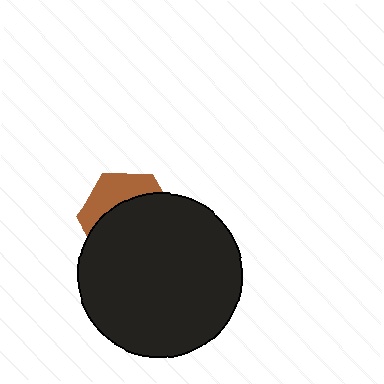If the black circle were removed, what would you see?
You would see the complete brown hexagon.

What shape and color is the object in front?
The object in front is a black circle.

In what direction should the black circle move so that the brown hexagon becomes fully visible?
The black circle should move down. That is the shortest direction to clear the overlap and leave the brown hexagon fully visible.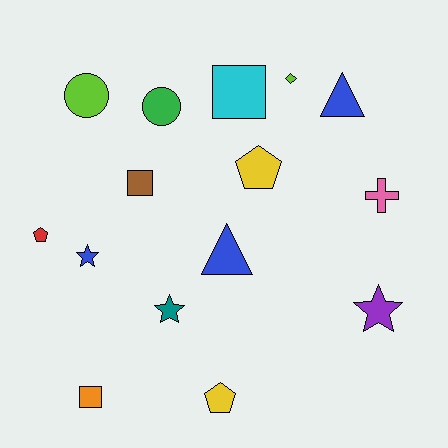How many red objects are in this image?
There is 1 red object.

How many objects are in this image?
There are 15 objects.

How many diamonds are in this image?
There is 1 diamond.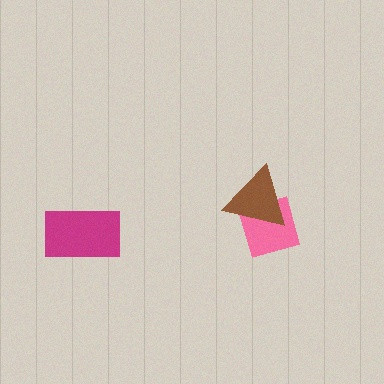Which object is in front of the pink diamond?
The brown triangle is in front of the pink diamond.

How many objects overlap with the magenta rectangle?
0 objects overlap with the magenta rectangle.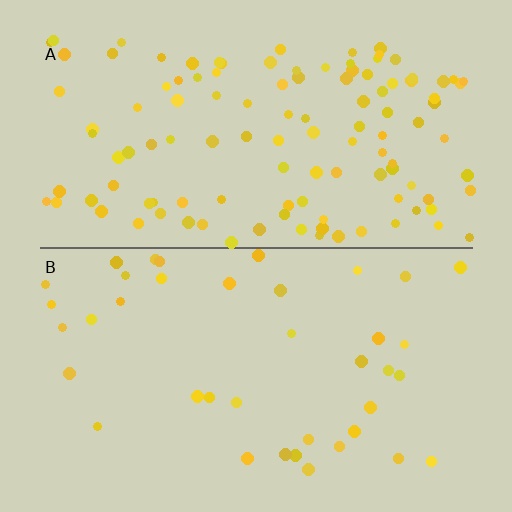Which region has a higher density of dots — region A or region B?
A (the top).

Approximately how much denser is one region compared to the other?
Approximately 3.0× — region A over region B.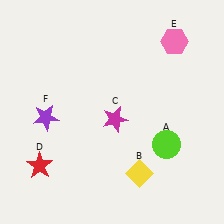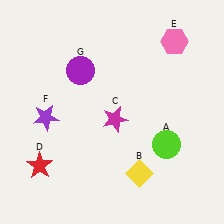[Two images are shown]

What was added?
A purple circle (G) was added in Image 2.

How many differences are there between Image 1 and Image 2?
There is 1 difference between the two images.